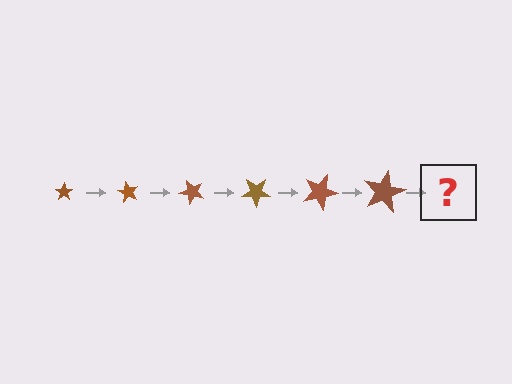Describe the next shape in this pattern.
It should be a star, larger than the previous one and rotated 360 degrees from the start.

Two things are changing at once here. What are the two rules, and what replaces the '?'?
The two rules are that the star grows larger each step and it rotates 60 degrees each step. The '?' should be a star, larger than the previous one and rotated 360 degrees from the start.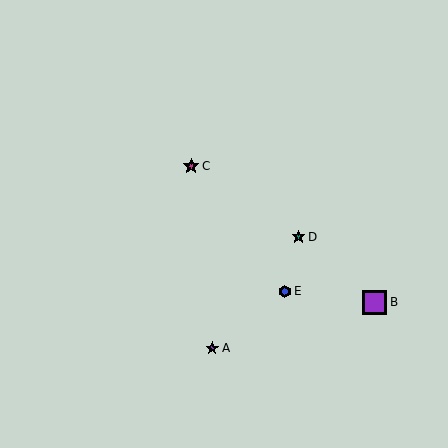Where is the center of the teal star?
The center of the teal star is at (298, 237).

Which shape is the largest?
The purple square (labeled B) is the largest.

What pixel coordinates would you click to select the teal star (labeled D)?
Click at (298, 237) to select the teal star D.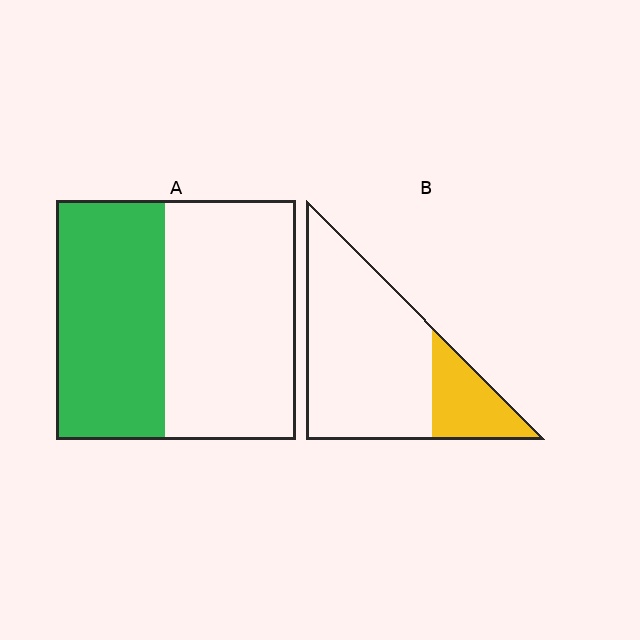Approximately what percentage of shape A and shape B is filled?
A is approximately 45% and B is approximately 20%.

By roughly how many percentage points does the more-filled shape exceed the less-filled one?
By roughly 25 percentage points (A over B).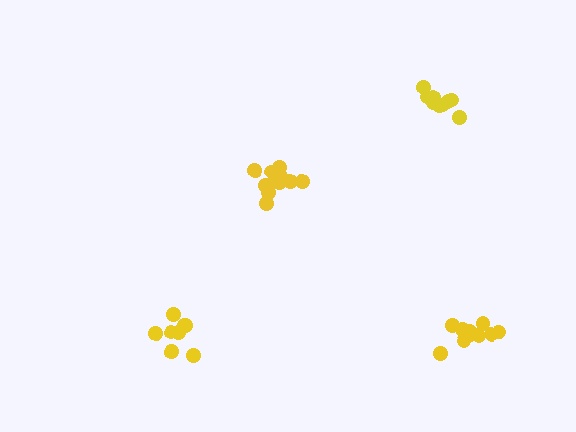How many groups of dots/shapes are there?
There are 4 groups.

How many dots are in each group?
Group 1: 10 dots, Group 2: 8 dots, Group 3: 11 dots, Group 4: 9 dots (38 total).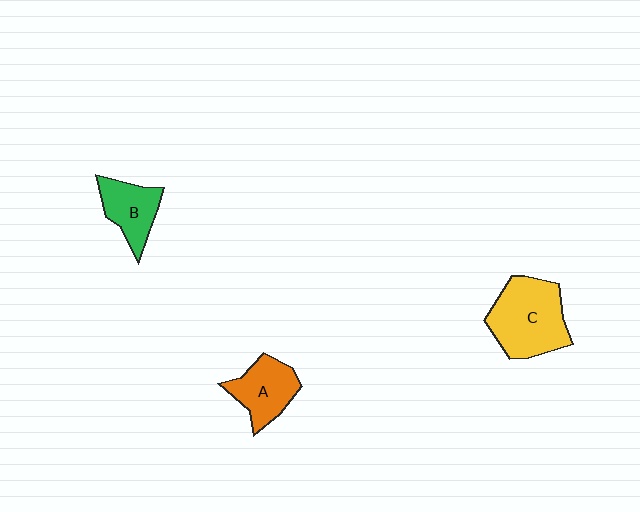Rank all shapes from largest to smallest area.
From largest to smallest: C (yellow), A (orange), B (green).